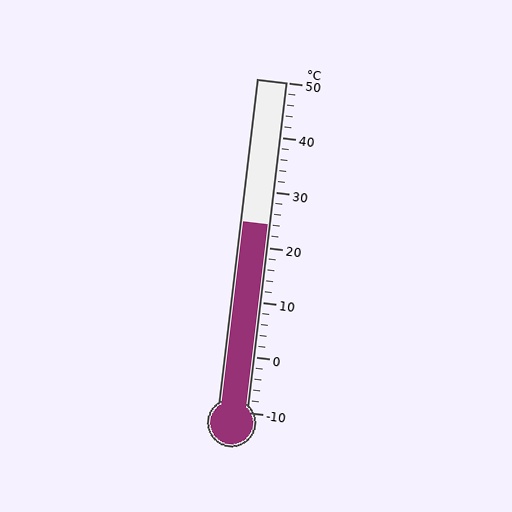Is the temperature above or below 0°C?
The temperature is above 0°C.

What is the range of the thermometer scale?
The thermometer scale ranges from -10°C to 50°C.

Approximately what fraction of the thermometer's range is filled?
The thermometer is filled to approximately 55% of its range.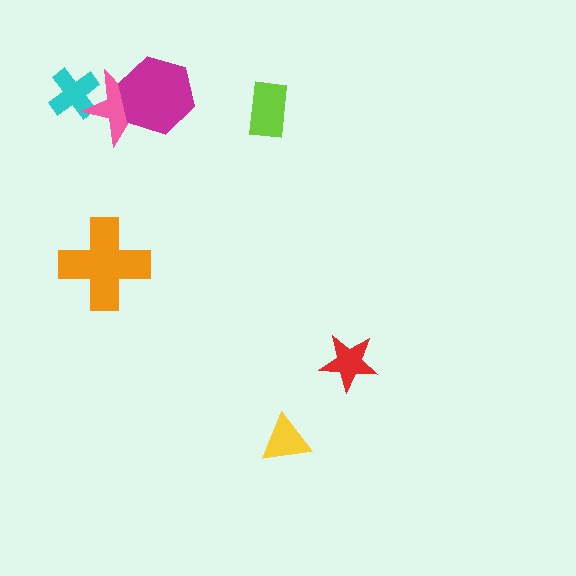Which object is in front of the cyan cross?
The pink star is in front of the cyan cross.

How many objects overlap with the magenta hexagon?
1 object overlaps with the magenta hexagon.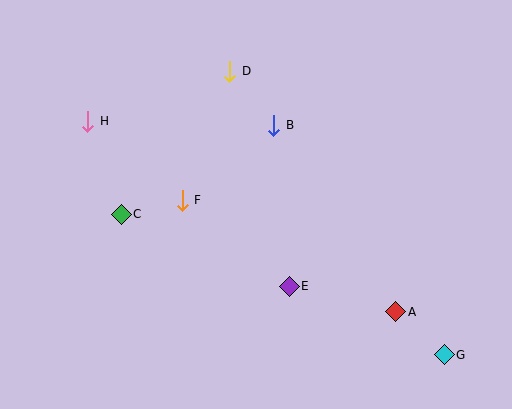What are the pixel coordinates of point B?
Point B is at (274, 125).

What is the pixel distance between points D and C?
The distance between D and C is 179 pixels.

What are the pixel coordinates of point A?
Point A is at (396, 312).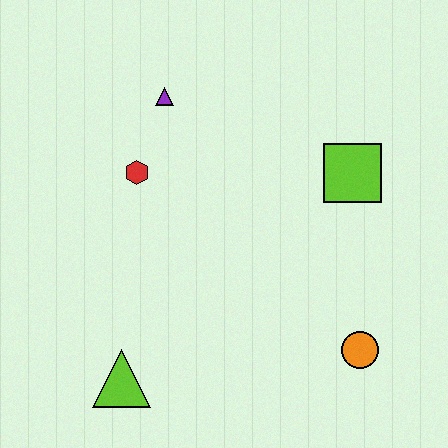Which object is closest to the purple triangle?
The red hexagon is closest to the purple triangle.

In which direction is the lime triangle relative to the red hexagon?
The lime triangle is below the red hexagon.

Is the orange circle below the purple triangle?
Yes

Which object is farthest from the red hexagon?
The orange circle is farthest from the red hexagon.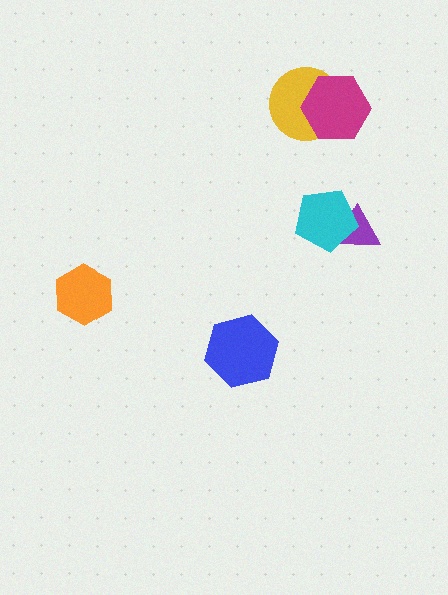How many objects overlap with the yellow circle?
1 object overlaps with the yellow circle.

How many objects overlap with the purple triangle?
1 object overlaps with the purple triangle.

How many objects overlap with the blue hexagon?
0 objects overlap with the blue hexagon.